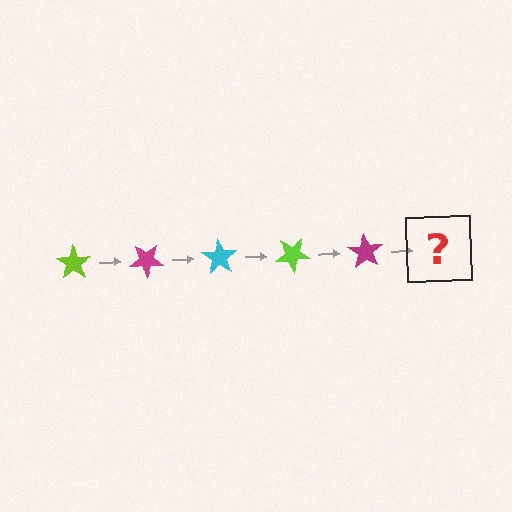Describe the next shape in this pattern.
It should be a cyan star, rotated 175 degrees from the start.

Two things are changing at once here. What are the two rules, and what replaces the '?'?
The two rules are that it rotates 35 degrees each step and the color cycles through lime, magenta, and cyan. The '?' should be a cyan star, rotated 175 degrees from the start.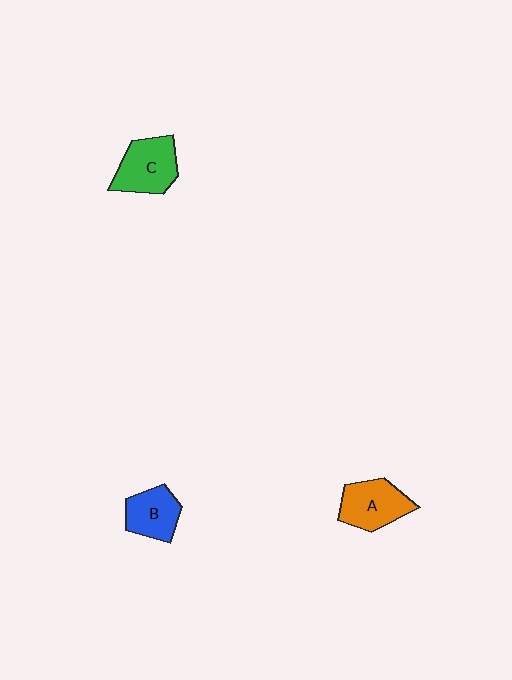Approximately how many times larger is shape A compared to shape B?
Approximately 1.2 times.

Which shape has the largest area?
Shape C (green).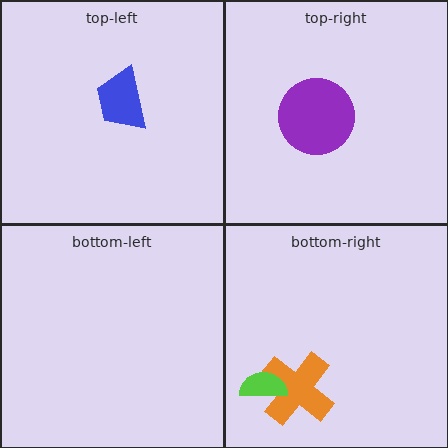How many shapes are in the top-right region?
1.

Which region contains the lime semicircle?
The bottom-right region.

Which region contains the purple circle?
The top-right region.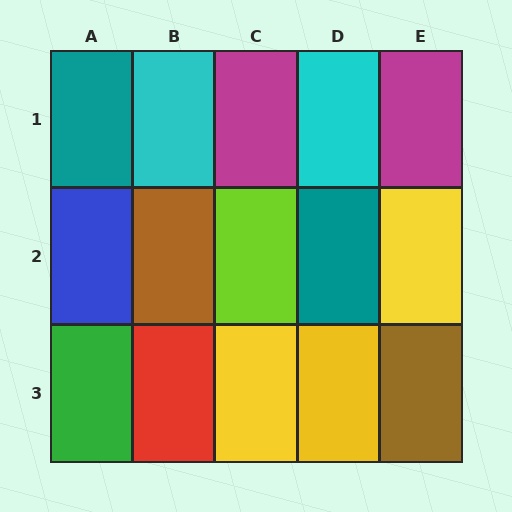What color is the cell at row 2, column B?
Brown.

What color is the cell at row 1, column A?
Teal.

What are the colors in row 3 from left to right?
Green, red, yellow, yellow, brown.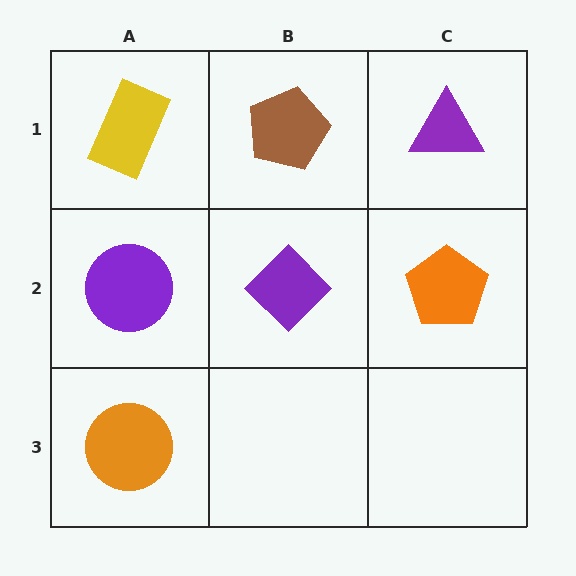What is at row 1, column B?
A brown pentagon.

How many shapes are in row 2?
3 shapes.